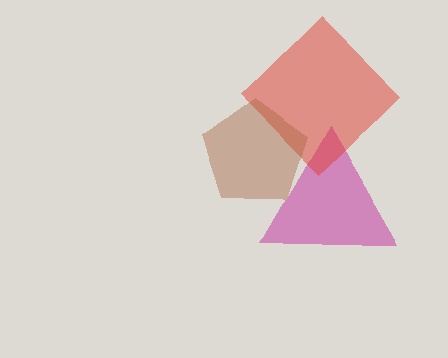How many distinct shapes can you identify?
There are 3 distinct shapes: a magenta triangle, a red diamond, a brown pentagon.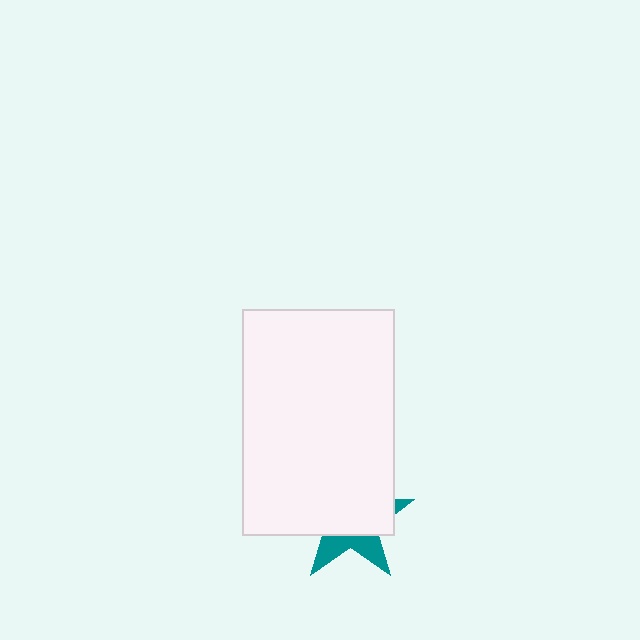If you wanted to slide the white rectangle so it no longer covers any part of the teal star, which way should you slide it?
Slide it up — that is the most direct way to separate the two shapes.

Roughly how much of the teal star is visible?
A small part of it is visible (roughly 33%).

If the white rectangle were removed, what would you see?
You would see the complete teal star.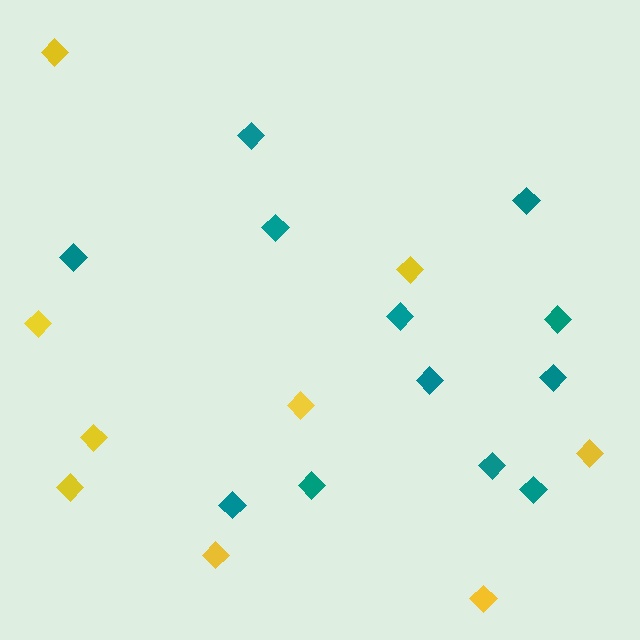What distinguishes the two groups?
There are 2 groups: one group of teal diamonds (12) and one group of yellow diamonds (9).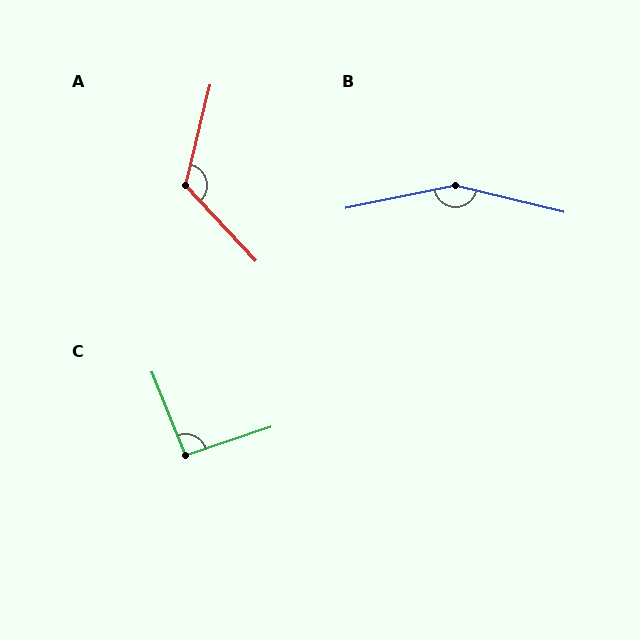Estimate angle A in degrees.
Approximately 123 degrees.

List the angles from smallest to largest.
C (94°), A (123°), B (155°).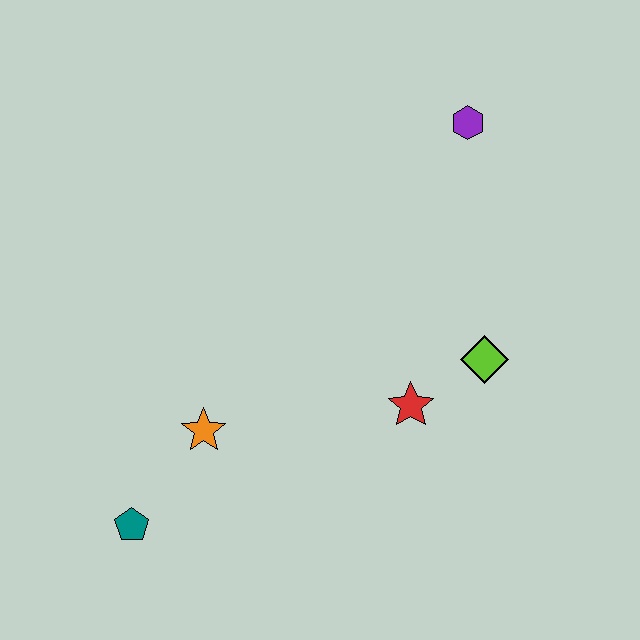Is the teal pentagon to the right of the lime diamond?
No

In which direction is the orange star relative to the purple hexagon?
The orange star is below the purple hexagon.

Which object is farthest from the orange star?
The purple hexagon is farthest from the orange star.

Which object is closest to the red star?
The lime diamond is closest to the red star.